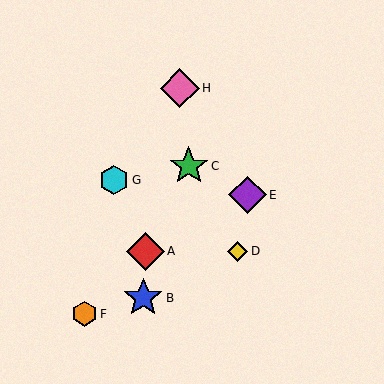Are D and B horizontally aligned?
No, D is at y≈251 and B is at y≈298.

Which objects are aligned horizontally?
Objects A, D are aligned horizontally.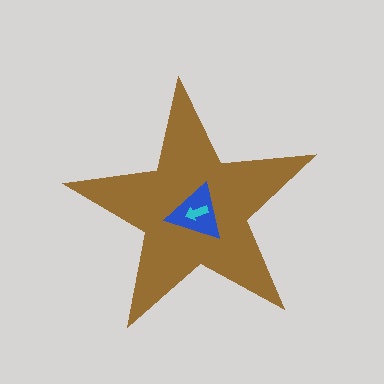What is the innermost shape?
The cyan arrow.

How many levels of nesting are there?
3.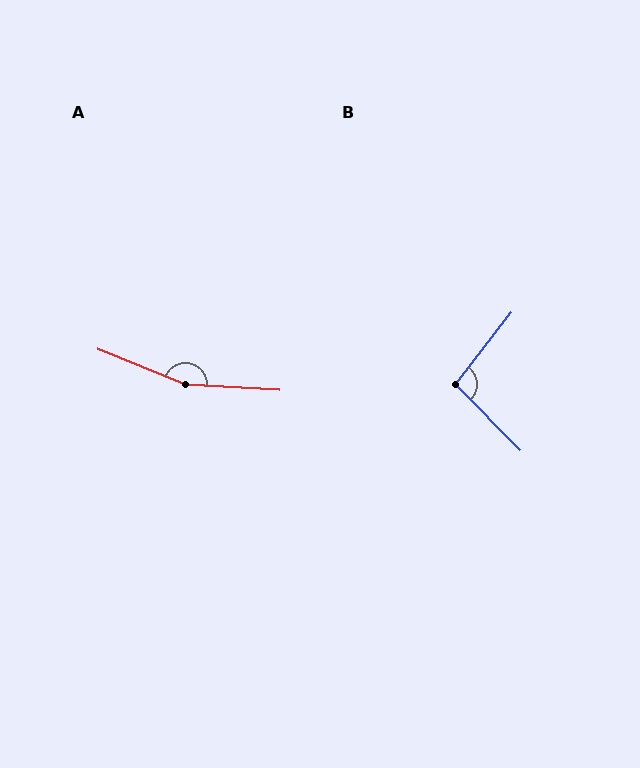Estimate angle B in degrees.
Approximately 97 degrees.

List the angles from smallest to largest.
B (97°), A (162°).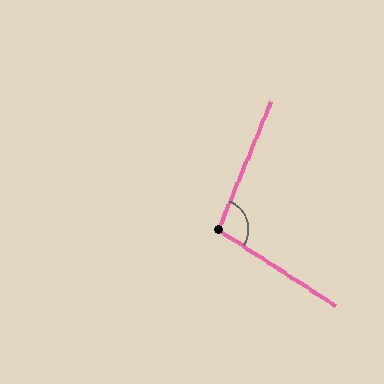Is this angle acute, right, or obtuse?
It is obtuse.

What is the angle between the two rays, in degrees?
Approximately 101 degrees.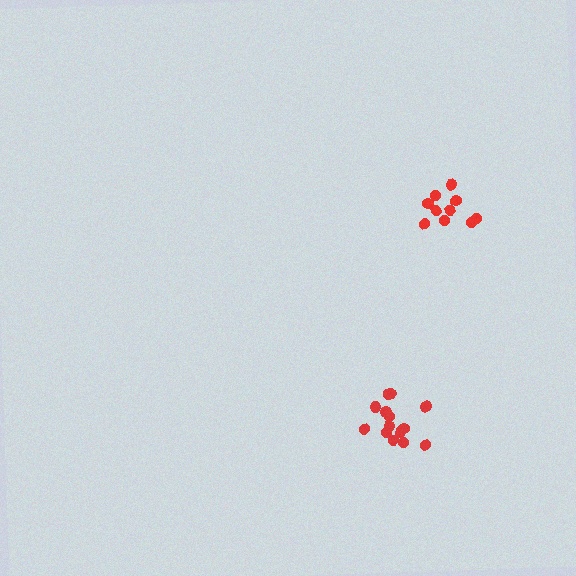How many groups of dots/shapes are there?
There are 2 groups.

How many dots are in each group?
Group 1: 14 dots, Group 2: 10 dots (24 total).